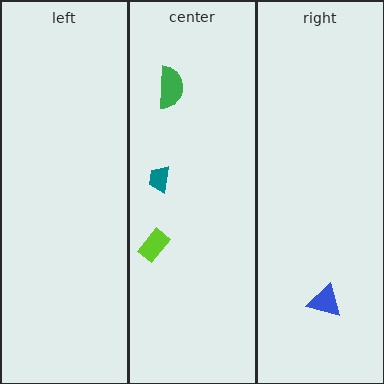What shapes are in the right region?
The blue triangle.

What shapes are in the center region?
The teal trapezoid, the lime rectangle, the green semicircle.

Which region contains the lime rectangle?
The center region.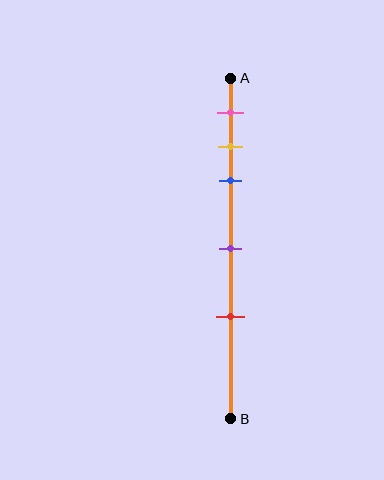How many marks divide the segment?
There are 5 marks dividing the segment.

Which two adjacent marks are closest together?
The yellow and blue marks are the closest adjacent pair.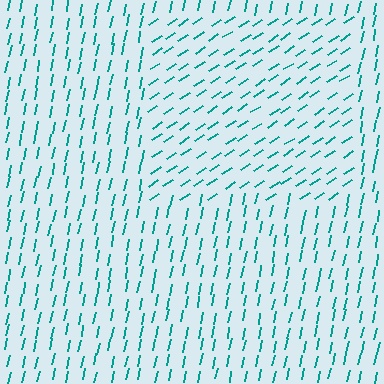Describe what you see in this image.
The image is filled with small teal line segments. A rectangle region in the image has lines oriented differently from the surrounding lines, creating a visible texture boundary.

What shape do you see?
I see a rectangle.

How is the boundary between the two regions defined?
The boundary is defined purely by a change in line orientation (approximately 45 degrees difference). All lines are the same color and thickness.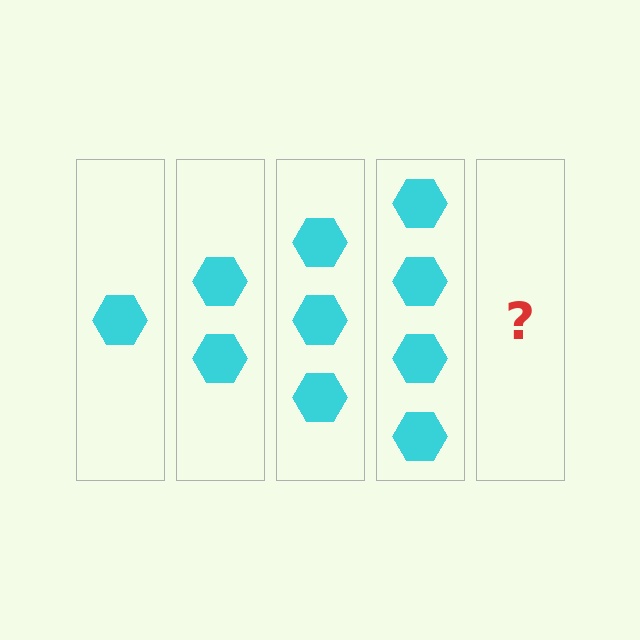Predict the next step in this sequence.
The next step is 5 hexagons.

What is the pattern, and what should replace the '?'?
The pattern is that each step adds one more hexagon. The '?' should be 5 hexagons.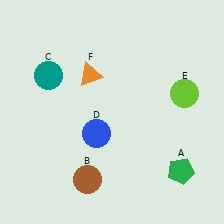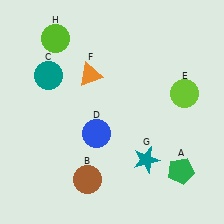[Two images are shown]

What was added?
A teal star (G), a lime circle (H) were added in Image 2.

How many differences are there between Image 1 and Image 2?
There are 2 differences between the two images.